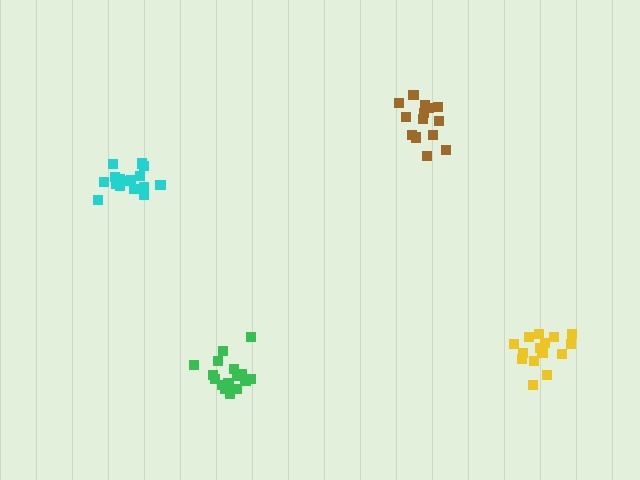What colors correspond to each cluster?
The clusters are colored: green, yellow, brown, cyan.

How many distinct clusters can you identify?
There are 4 distinct clusters.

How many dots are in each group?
Group 1: 17 dots, Group 2: 17 dots, Group 3: 14 dots, Group 4: 16 dots (64 total).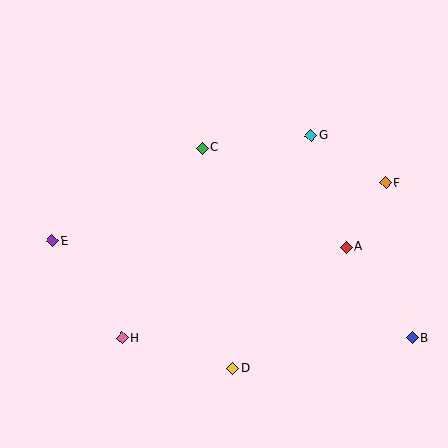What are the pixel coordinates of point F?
Point F is at (386, 183).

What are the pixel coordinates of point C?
Point C is at (202, 148).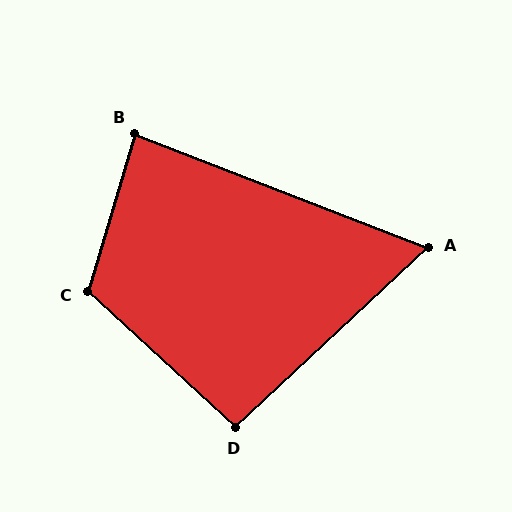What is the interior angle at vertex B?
Approximately 86 degrees (approximately right).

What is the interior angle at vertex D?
Approximately 94 degrees (approximately right).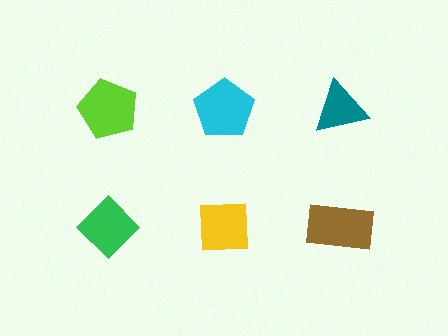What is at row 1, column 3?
A teal triangle.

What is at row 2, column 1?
A green diamond.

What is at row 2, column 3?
A brown rectangle.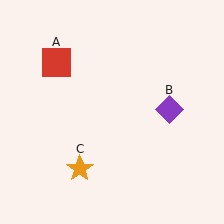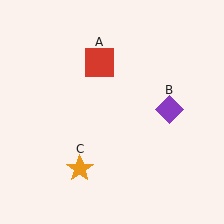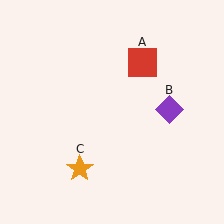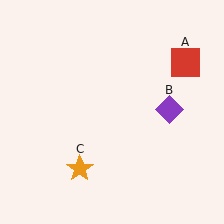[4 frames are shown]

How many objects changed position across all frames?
1 object changed position: red square (object A).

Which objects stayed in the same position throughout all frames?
Purple diamond (object B) and orange star (object C) remained stationary.